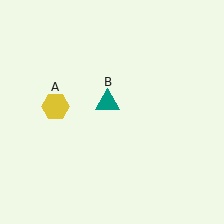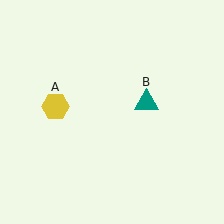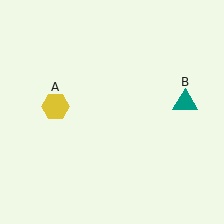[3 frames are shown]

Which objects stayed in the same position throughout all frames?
Yellow hexagon (object A) remained stationary.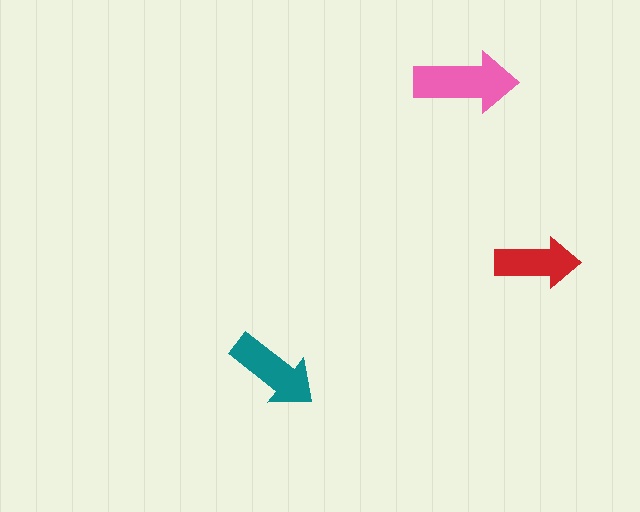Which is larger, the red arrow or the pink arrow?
The pink one.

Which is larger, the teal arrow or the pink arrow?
The pink one.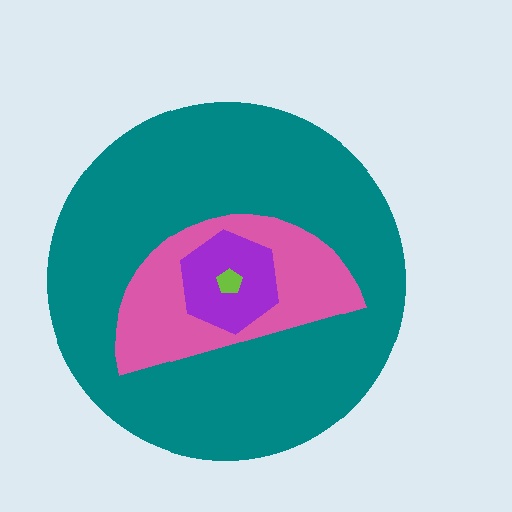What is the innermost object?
The lime pentagon.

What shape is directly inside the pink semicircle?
The purple hexagon.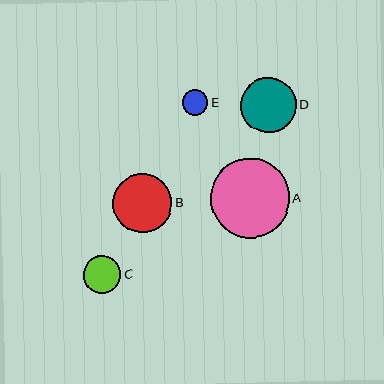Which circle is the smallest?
Circle E is the smallest with a size of approximately 25 pixels.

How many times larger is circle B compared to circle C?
Circle B is approximately 1.6 times the size of circle C.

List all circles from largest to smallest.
From largest to smallest: A, B, D, C, E.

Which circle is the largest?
Circle A is the largest with a size of approximately 79 pixels.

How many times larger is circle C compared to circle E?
Circle C is approximately 1.5 times the size of circle E.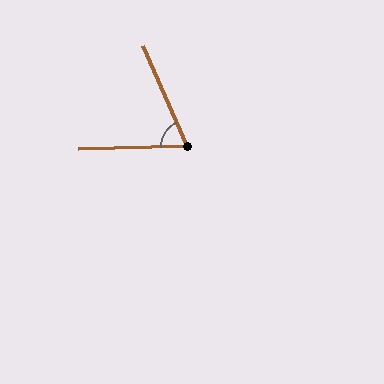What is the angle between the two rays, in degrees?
Approximately 68 degrees.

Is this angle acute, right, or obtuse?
It is acute.